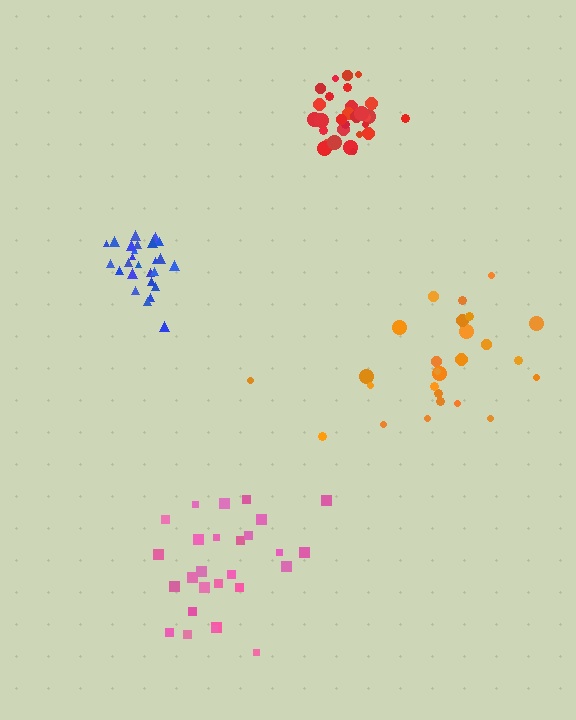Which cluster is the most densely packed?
Blue.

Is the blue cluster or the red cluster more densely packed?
Blue.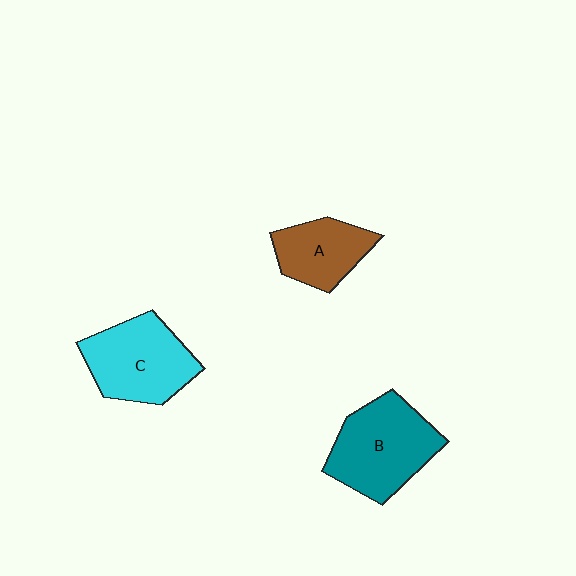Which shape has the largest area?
Shape B (teal).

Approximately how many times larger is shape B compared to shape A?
Approximately 1.5 times.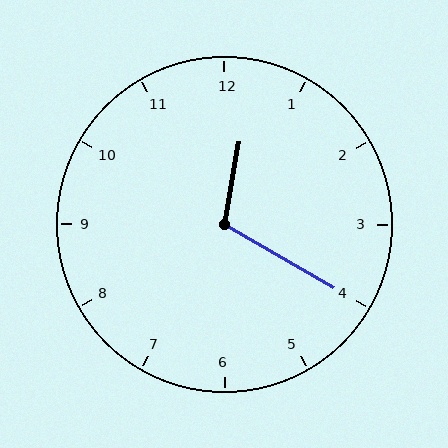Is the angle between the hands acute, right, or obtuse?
It is obtuse.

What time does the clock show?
12:20.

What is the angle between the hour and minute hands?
Approximately 110 degrees.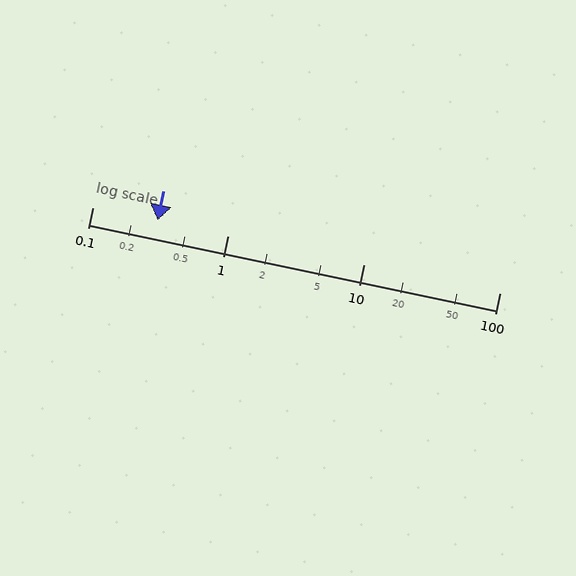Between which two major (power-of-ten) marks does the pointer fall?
The pointer is between 0.1 and 1.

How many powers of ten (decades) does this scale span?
The scale spans 3 decades, from 0.1 to 100.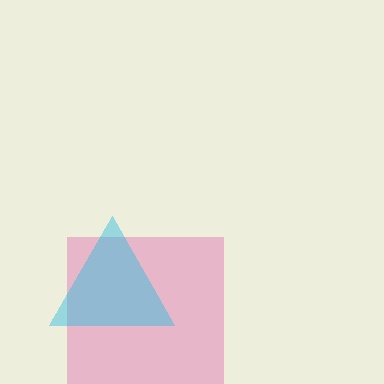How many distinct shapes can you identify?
There are 2 distinct shapes: a pink square, a cyan triangle.